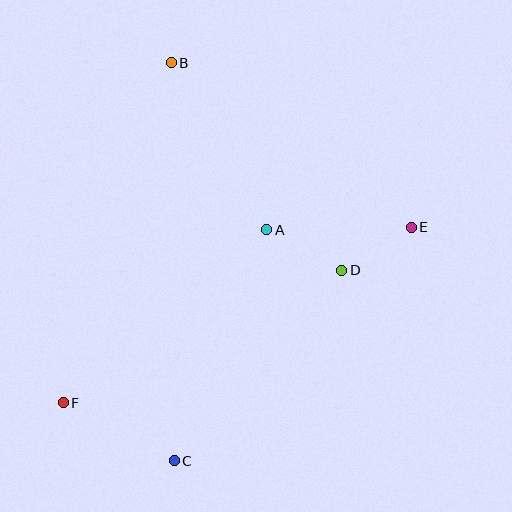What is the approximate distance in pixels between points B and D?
The distance between B and D is approximately 268 pixels.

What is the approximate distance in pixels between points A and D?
The distance between A and D is approximately 85 pixels.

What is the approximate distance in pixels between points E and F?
The distance between E and F is approximately 390 pixels.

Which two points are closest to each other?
Points D and E are closest to each other.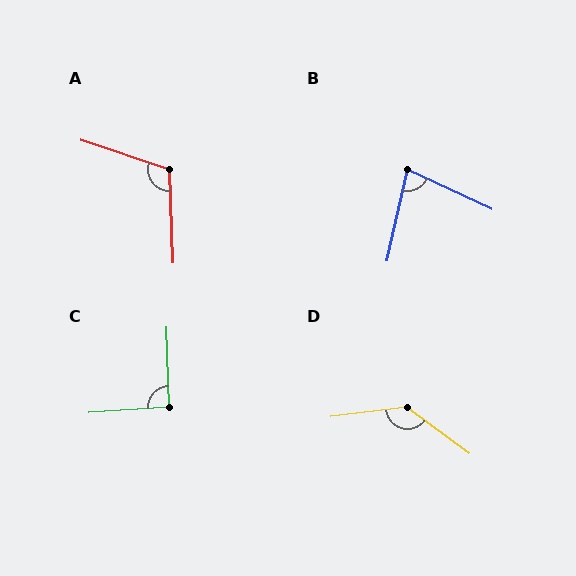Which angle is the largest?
D, at approximately 136 degrees.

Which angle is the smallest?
B, at approximately 78 degrees.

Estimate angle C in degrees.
Approximately 92 degrees.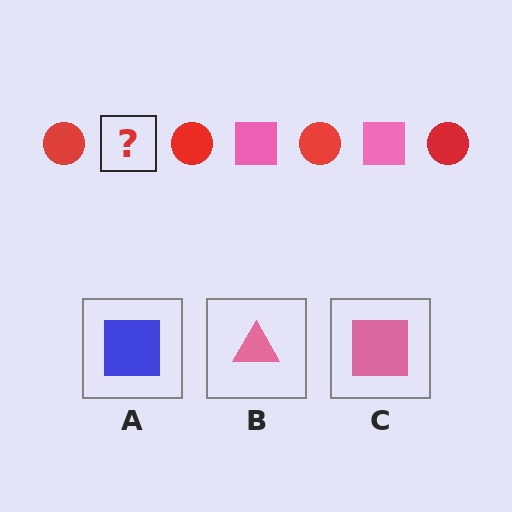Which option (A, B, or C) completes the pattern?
C.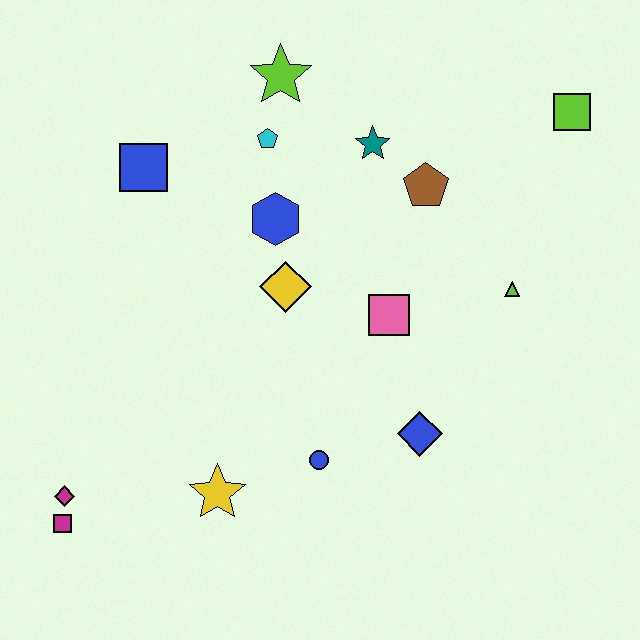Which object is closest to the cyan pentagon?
The lime star is closest to the cyan pentagon.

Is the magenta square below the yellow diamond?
Yes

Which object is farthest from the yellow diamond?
The lime square is farthest from the yellow diamond.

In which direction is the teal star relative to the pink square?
The teal star is above the pink square.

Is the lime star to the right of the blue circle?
No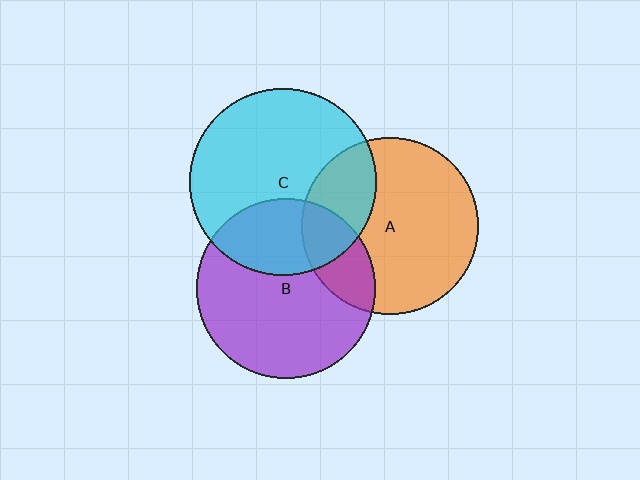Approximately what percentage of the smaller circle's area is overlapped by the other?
Approximately 20%.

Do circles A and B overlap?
Yes.